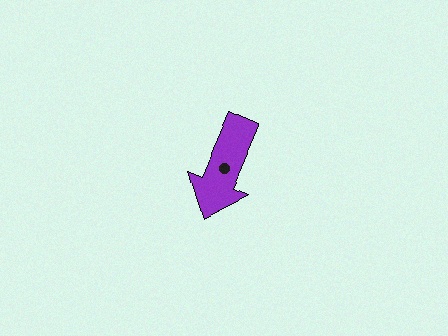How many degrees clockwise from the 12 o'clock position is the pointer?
Approximately 203 degrees.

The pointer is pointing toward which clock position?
Roughly 7 o'clock.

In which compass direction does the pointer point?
Southwest.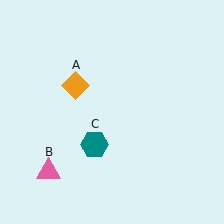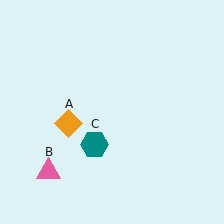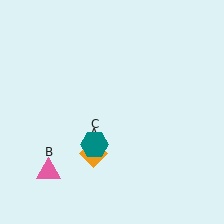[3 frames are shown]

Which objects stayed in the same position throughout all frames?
Pink triangle (object B) and teal hexagon (object C) remained stationary.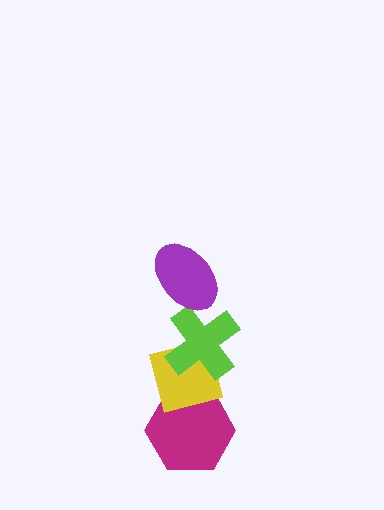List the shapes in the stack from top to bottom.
From top to bottom: the purple ellipse, the lime cross, the yellow square, the magenta hexagon.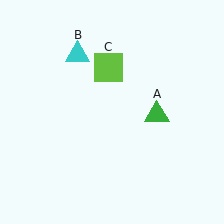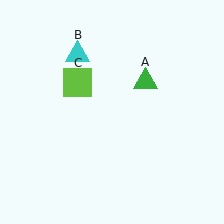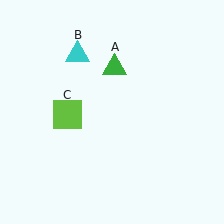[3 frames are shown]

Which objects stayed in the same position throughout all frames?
Cyan triangle (object B) remained stationary.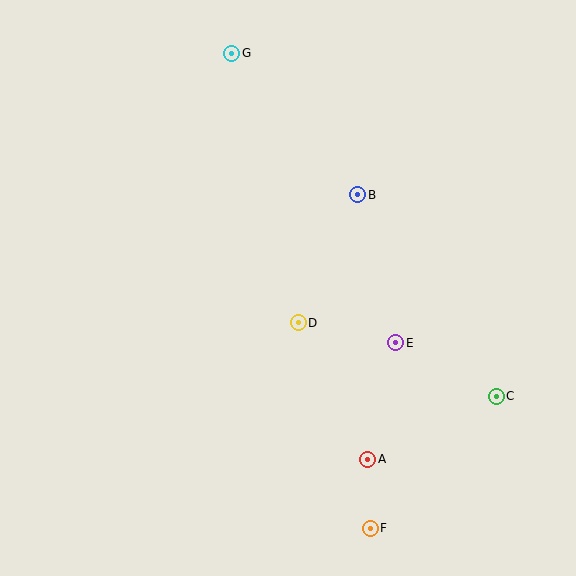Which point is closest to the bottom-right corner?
Point C is closest to the bottom-right corner.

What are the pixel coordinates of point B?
Point B is at (358, 195).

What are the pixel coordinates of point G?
Point G is at (232, 53).